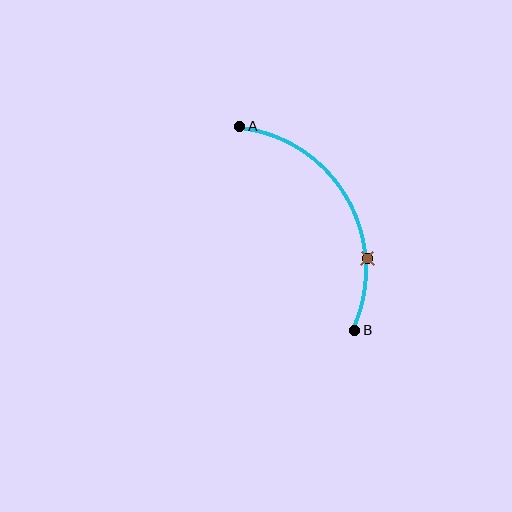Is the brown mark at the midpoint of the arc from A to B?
No. The brown mark lies on the arc but is closer to endpoint B. The arc midpoint would be at the point on the curve equidistant along the arc from both A and B.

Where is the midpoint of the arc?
The arc midpoint is the point on the curve farthest from the straight line joining A and B. It sits to the right of that line.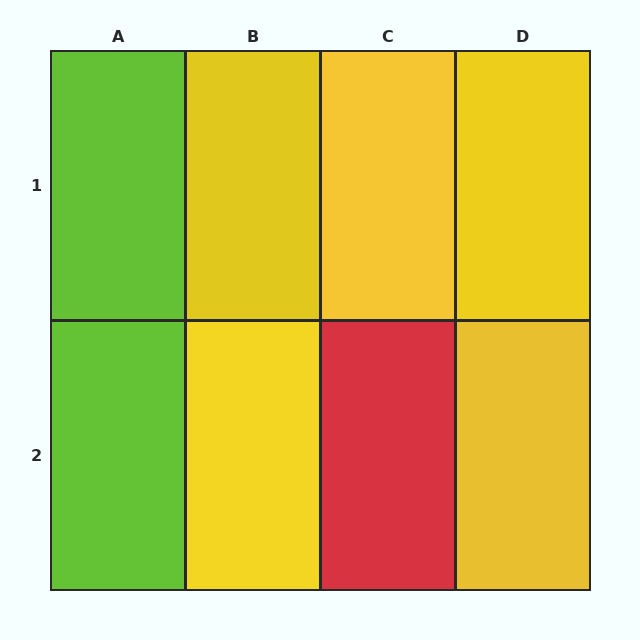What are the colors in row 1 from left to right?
Lime, yellow, yellow, yellow.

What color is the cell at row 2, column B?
Yellow.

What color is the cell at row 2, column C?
Red.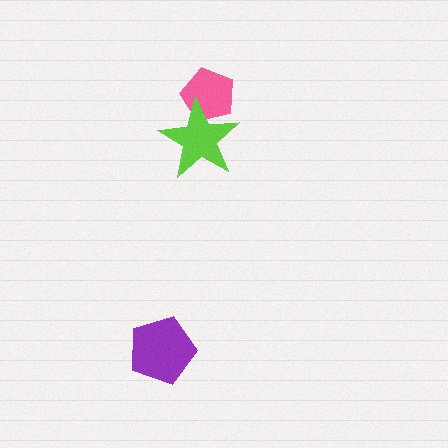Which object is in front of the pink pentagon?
The lime star is in front of the pink pentagon.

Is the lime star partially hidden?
No, no other shape covers it.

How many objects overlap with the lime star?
1 object overlaps with the lime star.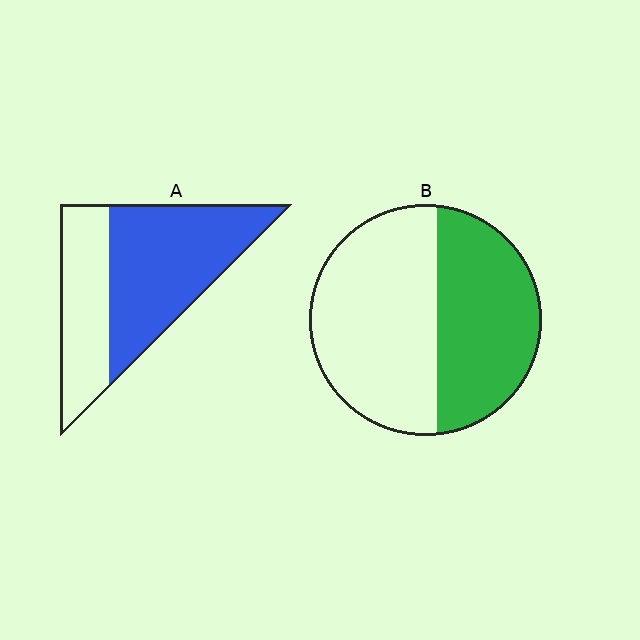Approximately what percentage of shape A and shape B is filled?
A is approximately 60% and B is approximately 45%.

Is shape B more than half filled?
No.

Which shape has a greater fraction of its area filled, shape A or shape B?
Shape A.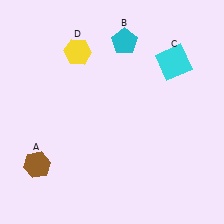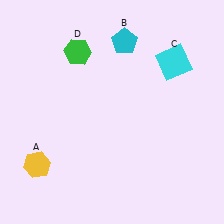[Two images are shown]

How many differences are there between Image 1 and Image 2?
There are 2 differences between the two images.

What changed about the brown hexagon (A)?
In Image 1, A is brown. In Image 2, it changed to yellow.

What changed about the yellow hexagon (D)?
In Image 1, D is yellow. In Image 2, it changed to green.